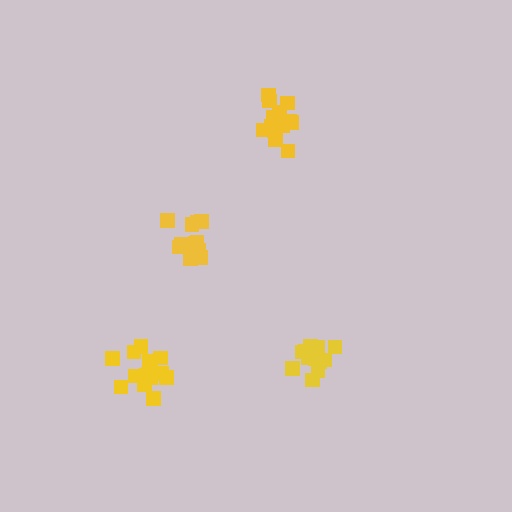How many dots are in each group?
Group 1: 13 dots, Group 2: 13 dots, Group 3: 17 dots, Group 4: 17 dots (60 total).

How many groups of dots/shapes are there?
There are 4 groups.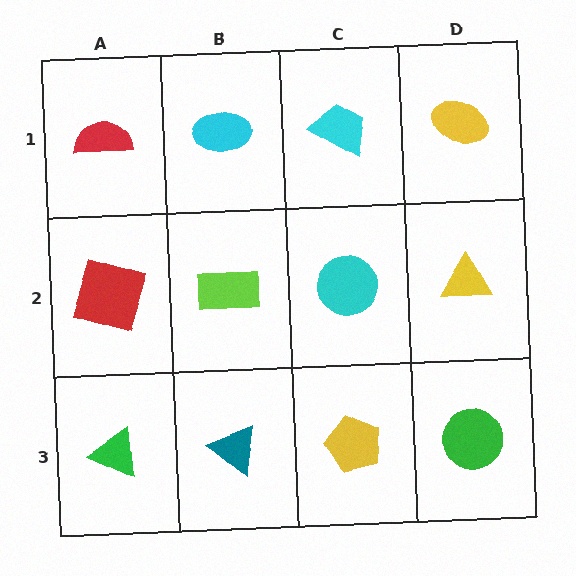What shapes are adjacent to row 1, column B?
A lime rectangle (row 2, column B), a red semicircle (row 1, column A), a cyan trapezoid (row 1, column C).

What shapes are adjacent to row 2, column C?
A cyan trapezoid (row 1, column C), a yellow pentagon (row 3, column C), a lime rectangle (row 2, column B), a yellow triangle (row 2, column D).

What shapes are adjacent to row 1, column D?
A yellow triangle (row 2, column D), a cyan trapezoid (row 1, column C).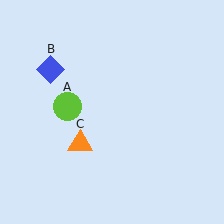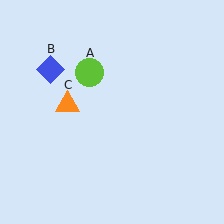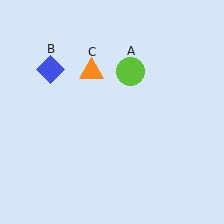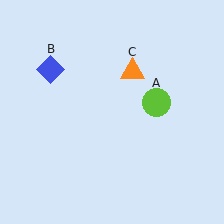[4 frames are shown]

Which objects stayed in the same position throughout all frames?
Blue diamond (object B) remained stationary.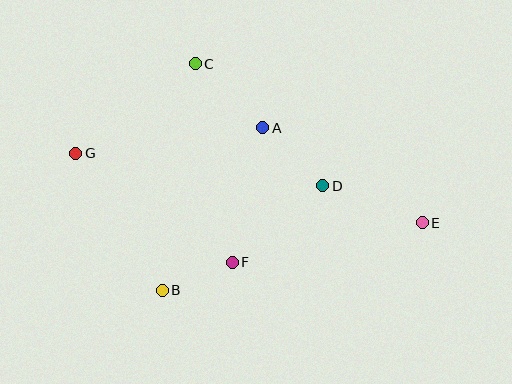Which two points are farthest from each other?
Points E and G are farthest from each other.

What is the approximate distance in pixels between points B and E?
The distance between B and E is approximately 269 pixels.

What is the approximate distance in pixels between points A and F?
The distance between A and F is approximately 138 pixels.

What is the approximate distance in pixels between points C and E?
The distance between C and E is approximately 277 pixels.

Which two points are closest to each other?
Points B and F are closest to each other.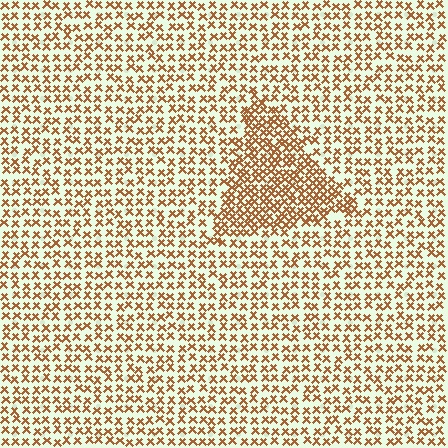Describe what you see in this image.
The image contains small brown elements arranged at two different densities. A triangle-shaped region is visible where the elements are more densely packed than the surrounding area.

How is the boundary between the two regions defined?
The boundary is defined by a change in element density (approximately 1.9x ratio). All elements are the same color, size, and shape.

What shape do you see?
I see a triangle.